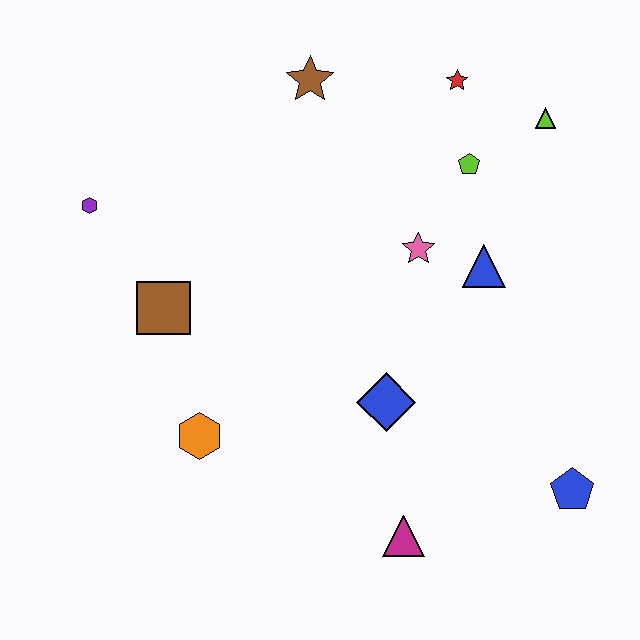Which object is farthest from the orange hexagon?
The lime triangle is farthest from the orange hexagon.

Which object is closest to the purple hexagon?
The brown square is closest to the purple hexagon.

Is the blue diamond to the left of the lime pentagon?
Yes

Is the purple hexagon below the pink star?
No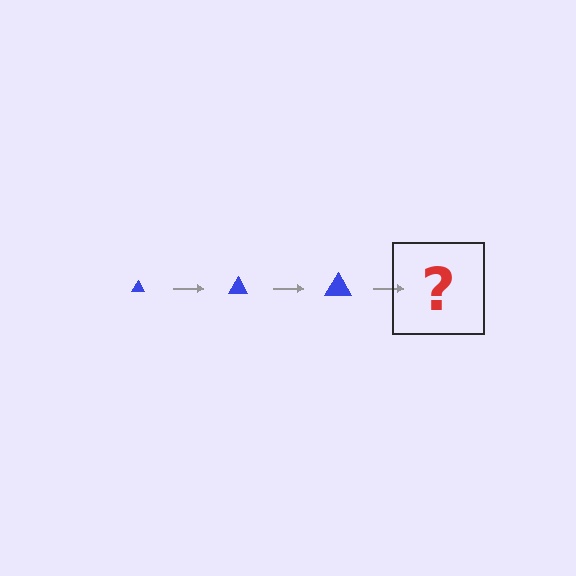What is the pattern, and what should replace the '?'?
The pattern is that the triangle gets progressively larger each step. The '?' should be a blue triangle, larger than the previous one.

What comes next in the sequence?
The next element should be a blue triangle, larger than the previous one.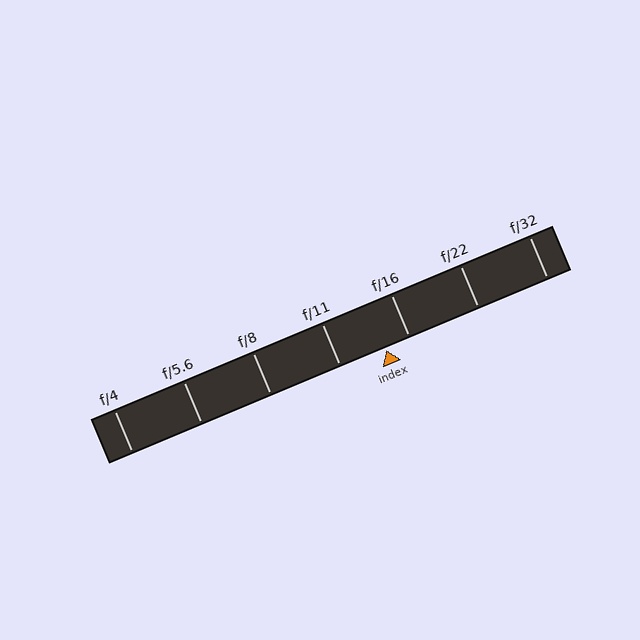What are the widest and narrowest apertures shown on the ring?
The widest aperture shown is f/4 and the narrowest is f/32.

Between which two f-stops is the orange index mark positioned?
The index mark is between f/11 and f/16.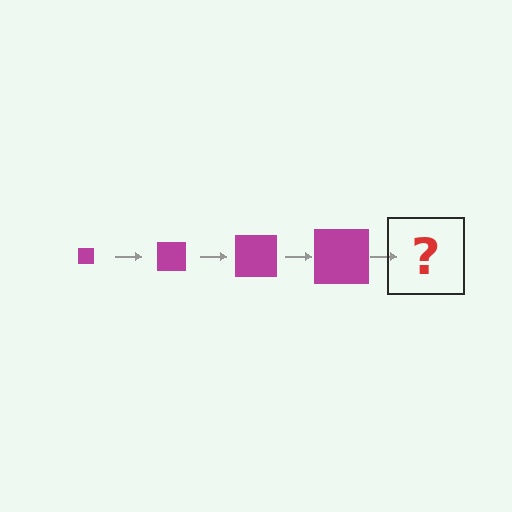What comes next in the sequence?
The next element should be a magenta square, larger than the previous one.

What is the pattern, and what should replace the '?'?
The pattern is that the square gets progressively larger each step. The '?' should be a magenta square, larger than the previous one.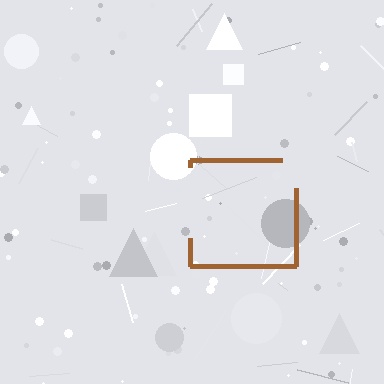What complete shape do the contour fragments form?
The contour fragments form a square.